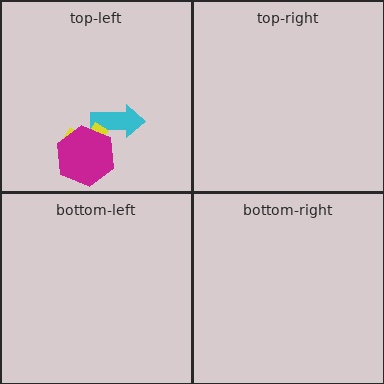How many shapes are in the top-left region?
3.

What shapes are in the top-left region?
The cyan arrow, the yellow cross, the magenta hexagon.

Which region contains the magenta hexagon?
The top-left region.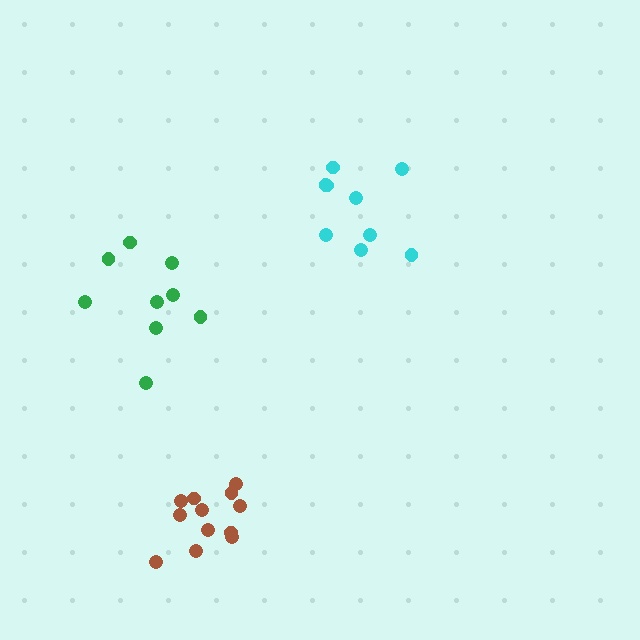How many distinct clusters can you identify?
There are 3 distinct clusters.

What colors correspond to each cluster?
The clusters are colored: cyan, brown, green.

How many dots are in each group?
Group 1: 9 dots, Group 2: 12 dots, Group 3: 9 dots (30 total).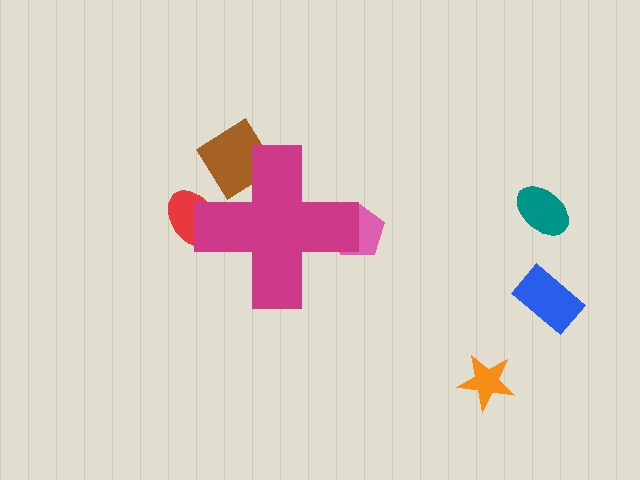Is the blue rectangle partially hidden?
No, the blue rectangle is fully visible.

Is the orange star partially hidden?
No, the orange star is fully visible.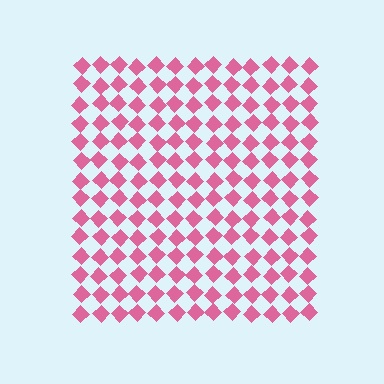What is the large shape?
The large shape is a square.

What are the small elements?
The small elements are diamonds.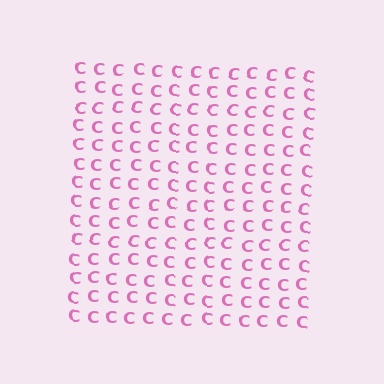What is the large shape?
The large shape is a square.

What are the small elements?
The small elements are letter C's.